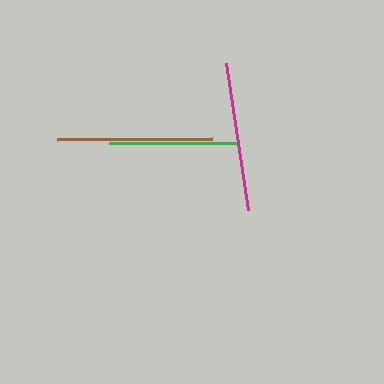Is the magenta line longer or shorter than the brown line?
The brown line is longer than the magenta line.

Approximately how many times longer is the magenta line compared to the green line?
The magenta line is approximately 1.1 times the length of the green line.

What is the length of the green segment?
The green segment is approximately 130 pixels long.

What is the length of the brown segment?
The brown segment is approximately 155 pixels long.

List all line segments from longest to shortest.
From longest to shortest: brown, magenta, green.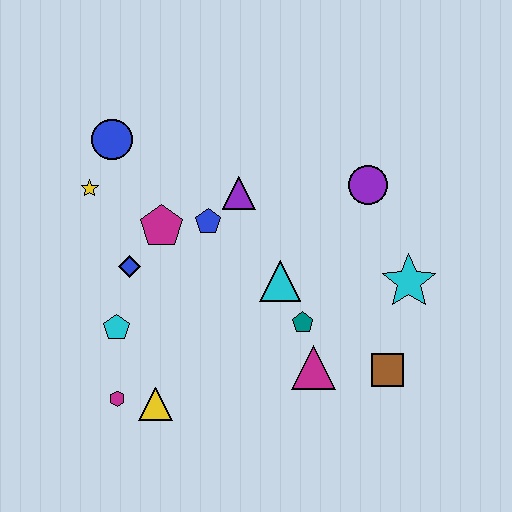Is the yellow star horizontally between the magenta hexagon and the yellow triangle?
No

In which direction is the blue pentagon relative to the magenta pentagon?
The blue pentagon is to the right of the magenta pentagon.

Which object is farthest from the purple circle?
The magenta hexagon is farthest from the purple circle.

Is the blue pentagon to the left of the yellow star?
No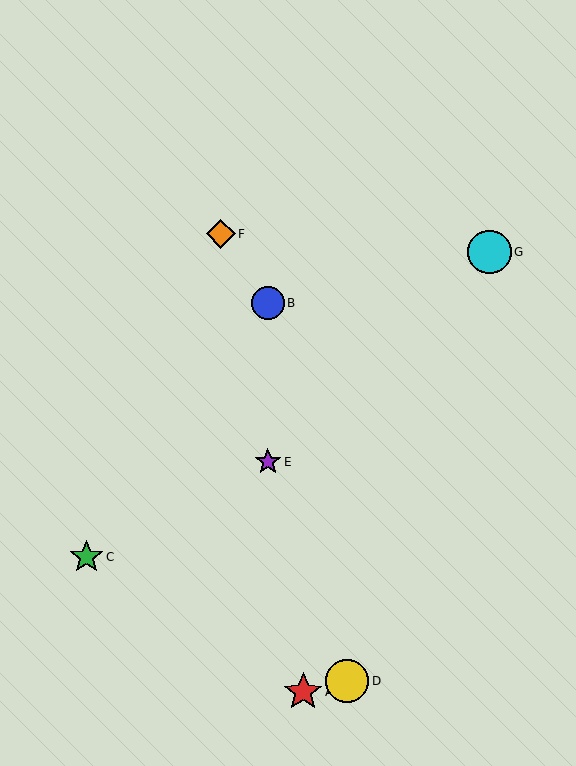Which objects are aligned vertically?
Objects B, E are aligned vertically.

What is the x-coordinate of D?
Object D is at x≈347.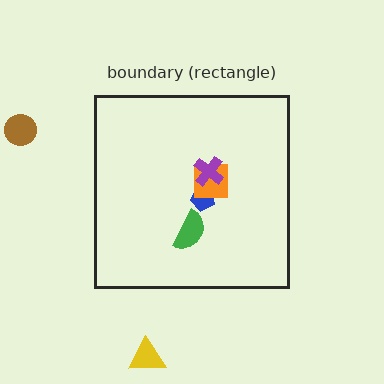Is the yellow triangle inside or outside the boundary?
Outside.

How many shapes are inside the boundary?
4 inside, 2 outside.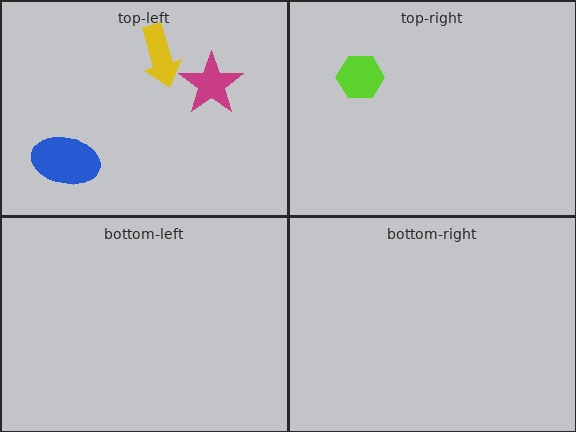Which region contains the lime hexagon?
The top-right region.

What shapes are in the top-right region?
The lime hexagon.